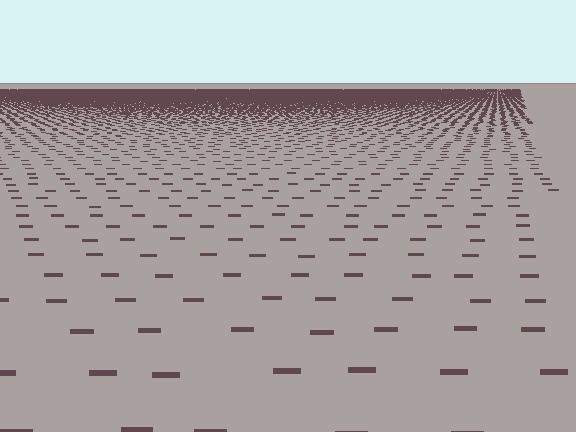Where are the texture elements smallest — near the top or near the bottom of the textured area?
Near the top.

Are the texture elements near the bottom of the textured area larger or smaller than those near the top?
Larger. Near the bottom, elements are closer to the viewer and appear at a bigger on-screen size.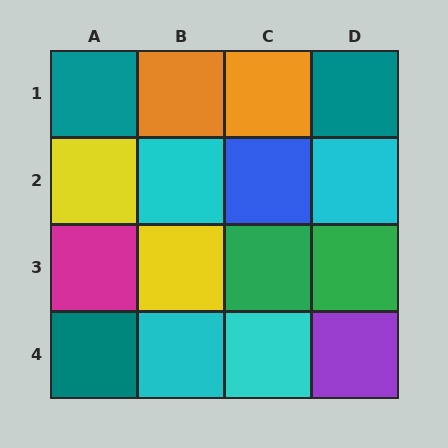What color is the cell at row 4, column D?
Purple.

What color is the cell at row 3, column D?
Green.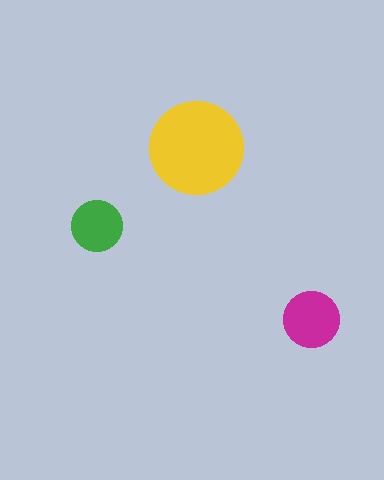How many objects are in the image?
There are 3 objects in the image.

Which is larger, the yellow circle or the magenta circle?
The yellow one.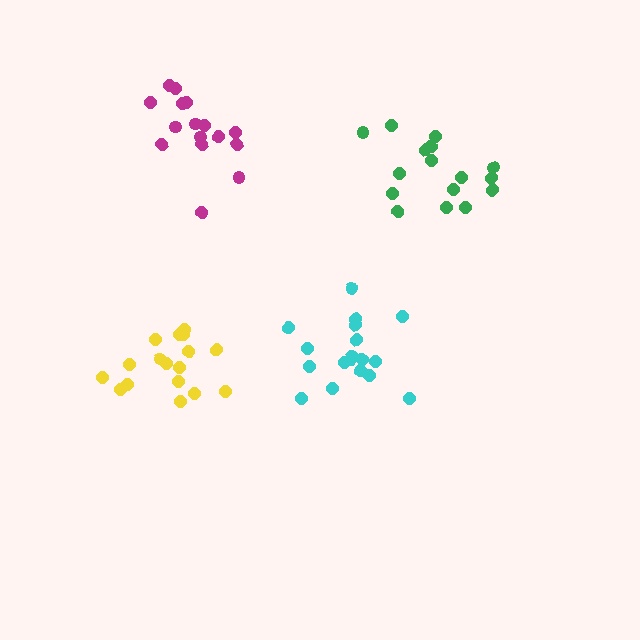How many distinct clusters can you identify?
There are 4 distinct clusters.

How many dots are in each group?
Group 1: 16 dots, Group 2: 16 dots, Group 3: 18 dots, Group 4: 17 dots (67 total).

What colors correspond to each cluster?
The clusters are colored: green, magenta, cyan, yellow.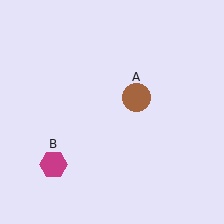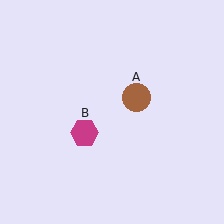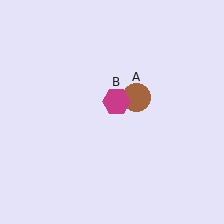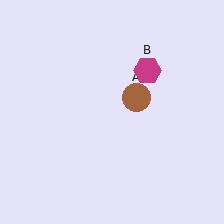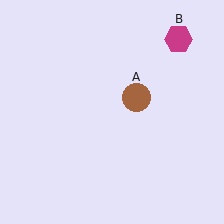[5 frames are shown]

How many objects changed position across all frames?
1 object changed position: magenta hexagon (object B).